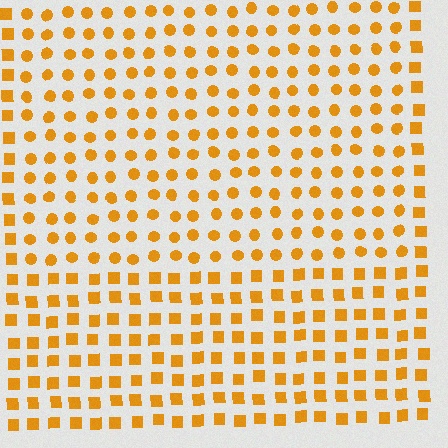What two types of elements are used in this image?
The image uses circles inside the rectangle region and squares outside it.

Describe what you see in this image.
The image is filled with small orange elements arranged in a uniform grid. A rectangle-shaped region contains circles, while the surrounding area contains squares. The boundary is defined purely by the change in element shape.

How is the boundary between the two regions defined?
The boundary is defined by a change in element shape: circles inside vs. squares outside. All elements share the same color and spacing.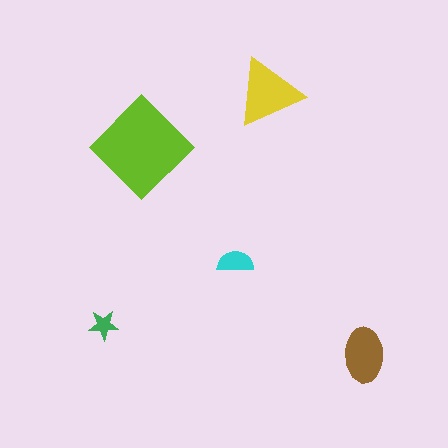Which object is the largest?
The lime diamond.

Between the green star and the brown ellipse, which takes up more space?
The brown ellipse.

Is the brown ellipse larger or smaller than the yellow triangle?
Smaller.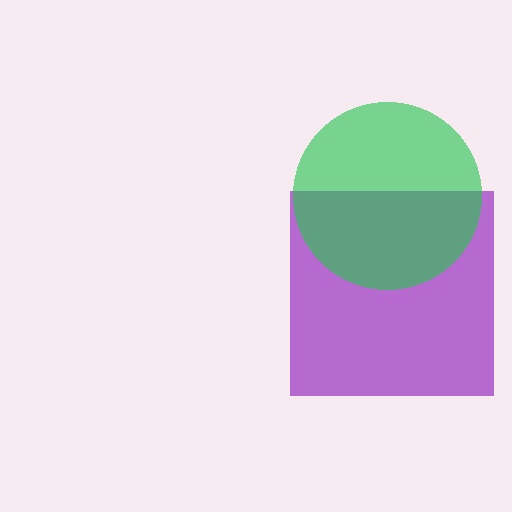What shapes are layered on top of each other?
The layered shapes are: a purple square, a green circle.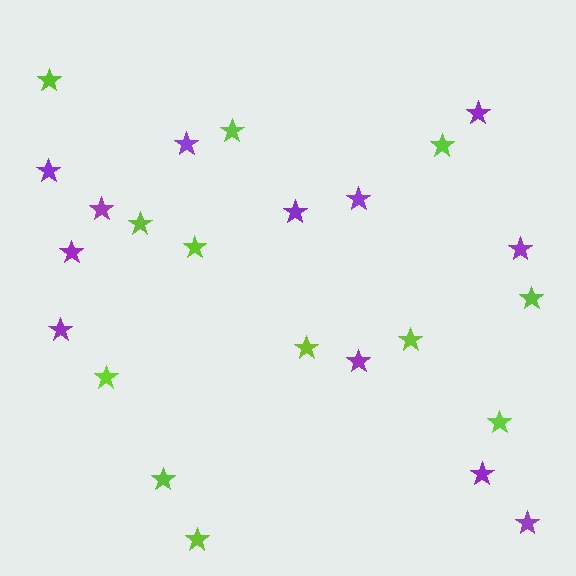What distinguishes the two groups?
There are 2 groups: one group of purple stars (12) and one group of lime stars (12).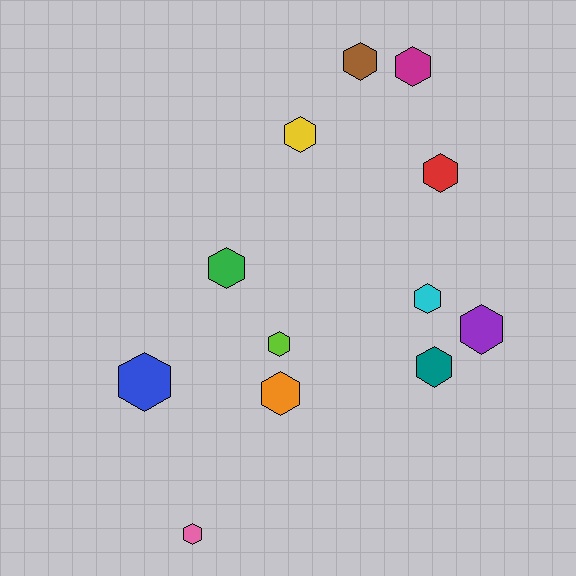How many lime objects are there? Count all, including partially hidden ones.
There is 1 lime object.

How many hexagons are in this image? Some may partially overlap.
There are 12 hexagons.